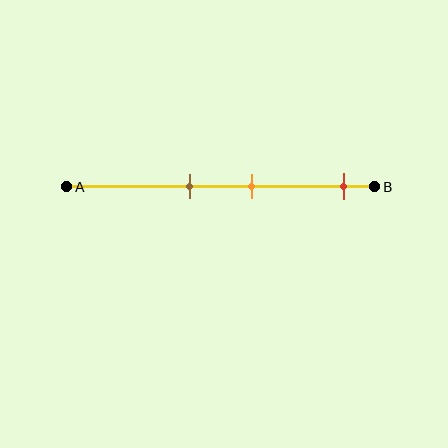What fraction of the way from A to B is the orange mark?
The orange mark is approximately 60% (0.6) of the way from A to B.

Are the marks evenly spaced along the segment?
No, the marks are not evenly spaced.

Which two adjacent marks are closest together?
The brown and orange marks are the closest adjacent pair.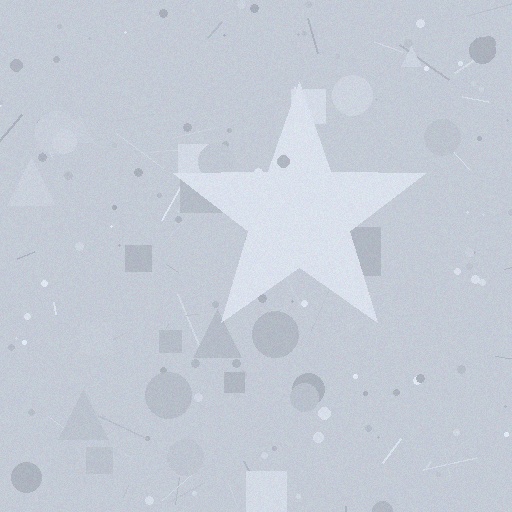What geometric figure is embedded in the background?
A star is embedded in the background.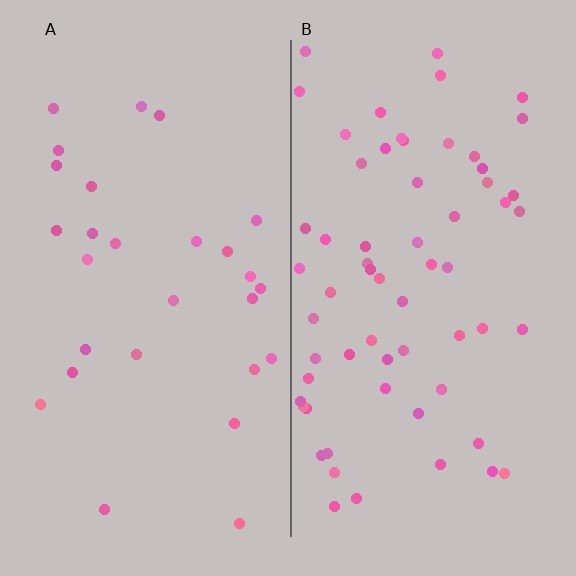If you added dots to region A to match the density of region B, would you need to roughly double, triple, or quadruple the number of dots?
Approximately double.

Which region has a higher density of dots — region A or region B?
B (the right).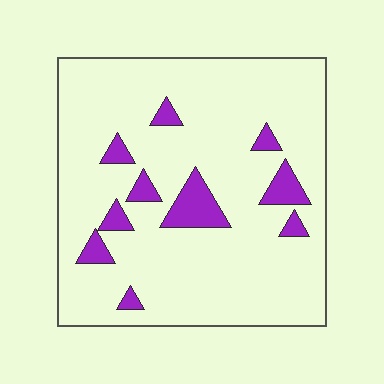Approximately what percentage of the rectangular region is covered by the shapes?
Approximately 10%.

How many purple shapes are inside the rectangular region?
10.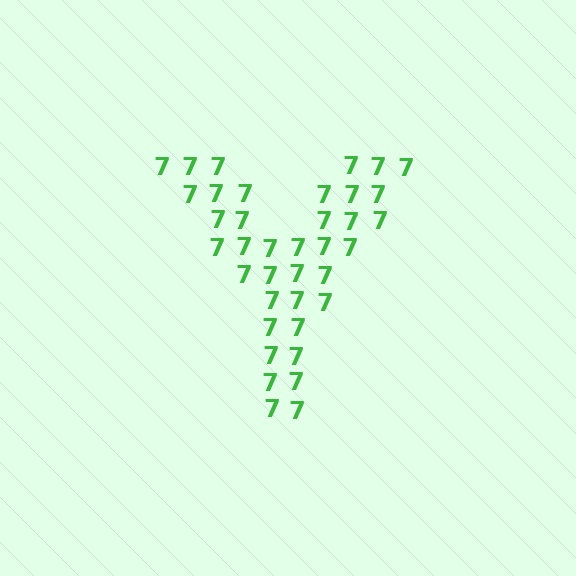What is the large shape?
The large shape is the letter Y.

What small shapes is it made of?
It is made of small digit 7's.